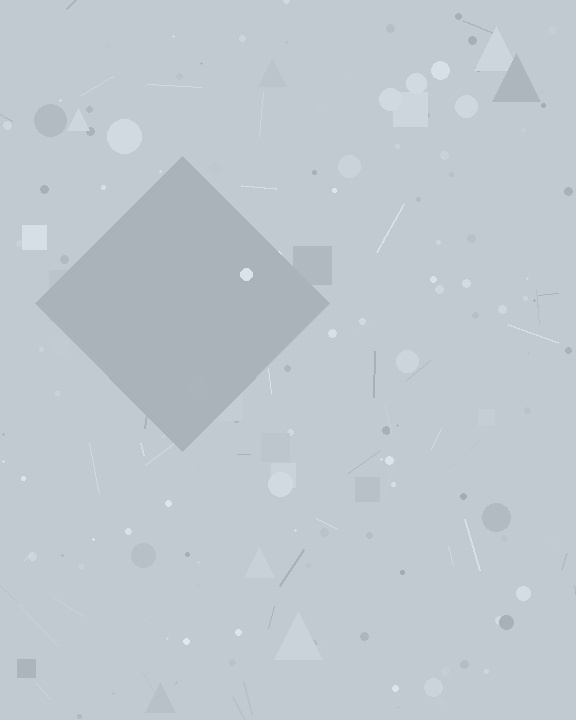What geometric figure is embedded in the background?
A diamond is embedded in the background.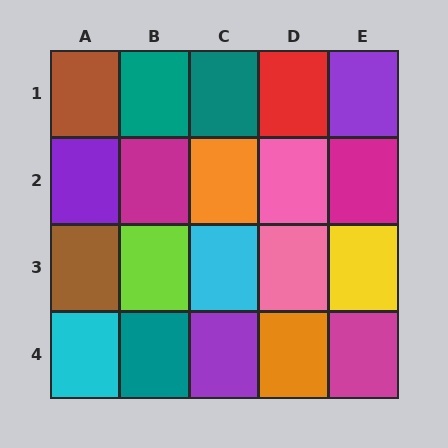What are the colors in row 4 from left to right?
Cyan, teal, purple, orange, magenta.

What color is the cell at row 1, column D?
Red.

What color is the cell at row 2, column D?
Pink.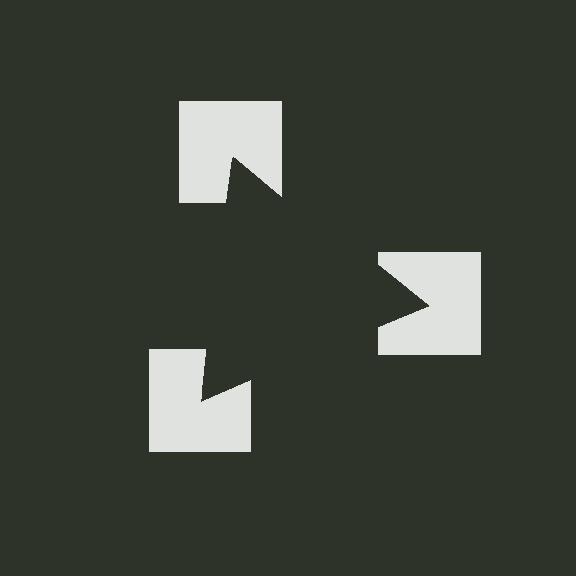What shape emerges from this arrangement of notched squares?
An illusory triangle — its edges are inferred from the aligned wedge cuts in the notched squares, not physically drawn.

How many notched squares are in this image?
There are 3 — one at each vertex of the illusory triangle.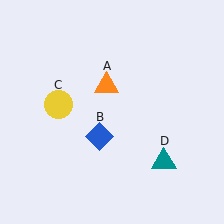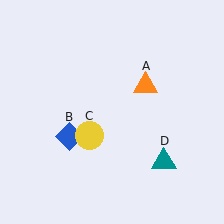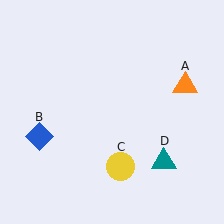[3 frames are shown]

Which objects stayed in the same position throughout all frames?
Teal triangle (object D) remained stationary.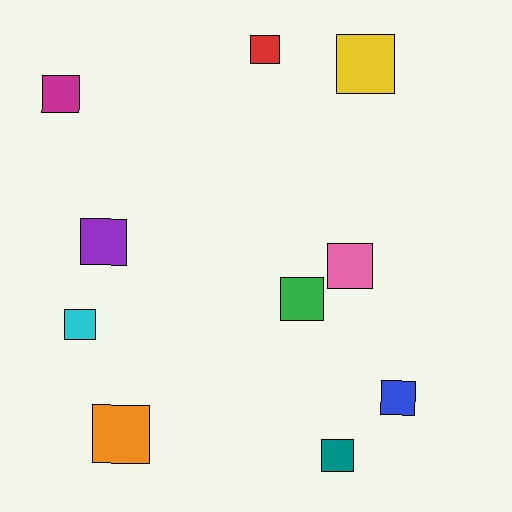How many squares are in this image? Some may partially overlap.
There are 10 squares.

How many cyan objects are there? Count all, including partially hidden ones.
There is 1 cyan object.